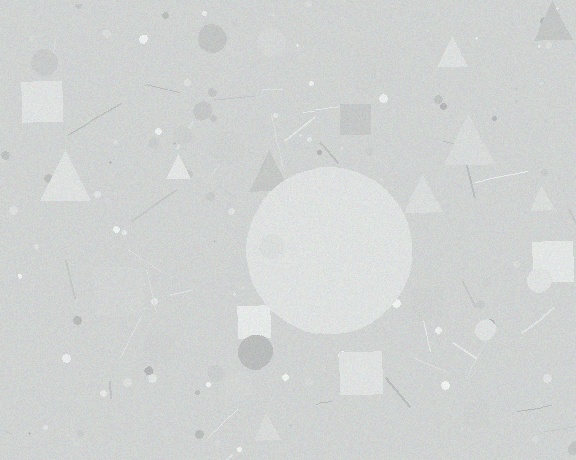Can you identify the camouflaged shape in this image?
The camouflaged shape is a circle.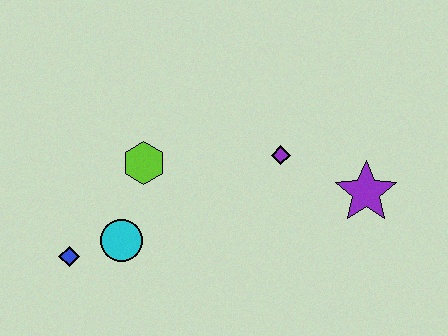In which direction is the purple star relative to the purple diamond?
The purple star is to the right of the purple diamond.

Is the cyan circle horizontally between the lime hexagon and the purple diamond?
No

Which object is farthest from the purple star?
The blue diamond is farthest from the purple star.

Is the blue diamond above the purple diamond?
No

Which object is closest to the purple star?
The purple diamond is closest to the purple star.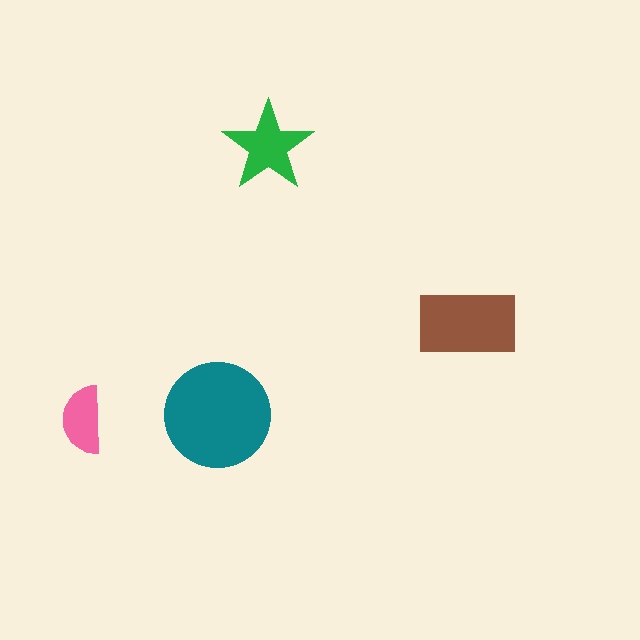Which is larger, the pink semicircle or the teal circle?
The teal circle.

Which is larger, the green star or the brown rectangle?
The brown rectangle.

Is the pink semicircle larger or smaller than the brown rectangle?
Smaller.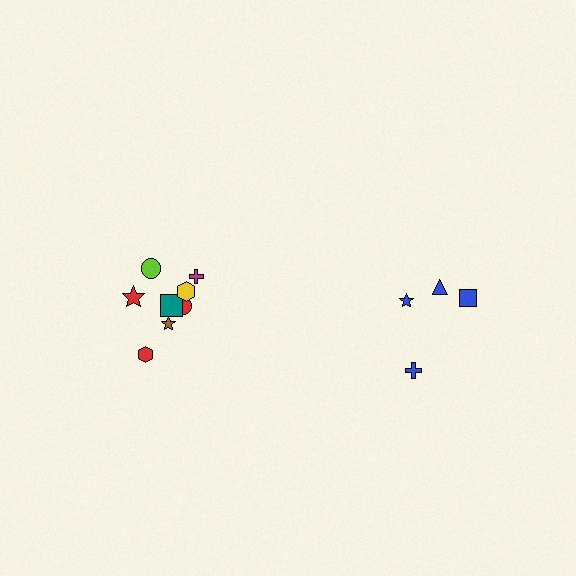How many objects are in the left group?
There are 8 objects.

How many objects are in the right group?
There are 4 objects.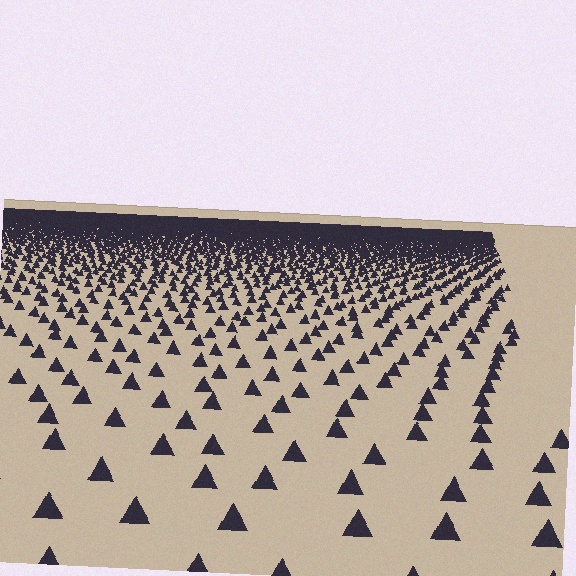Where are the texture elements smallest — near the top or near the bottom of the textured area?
Near the top.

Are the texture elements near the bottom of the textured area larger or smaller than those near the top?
Larger. Near the bottom, elements are closer to the viewer and appear at a bigger on-screen size.